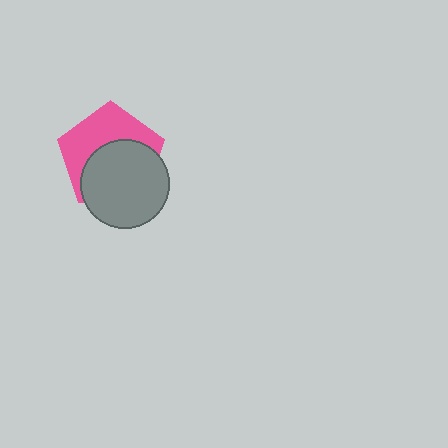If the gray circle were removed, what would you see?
You would see the complete pink pentagon.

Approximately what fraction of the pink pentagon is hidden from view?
Roughly 54% of the pink pentagon is hidden behind the gray circle.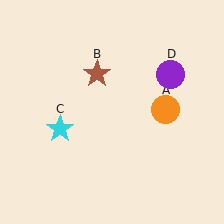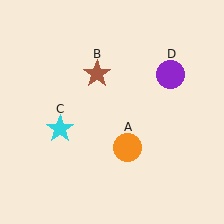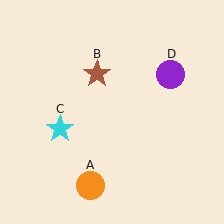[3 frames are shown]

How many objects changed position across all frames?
1 object changed position: orange circle (object A).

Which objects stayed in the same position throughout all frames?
Brown star (object B) and cyan star (object C) and purple circle (object D) remained stationary.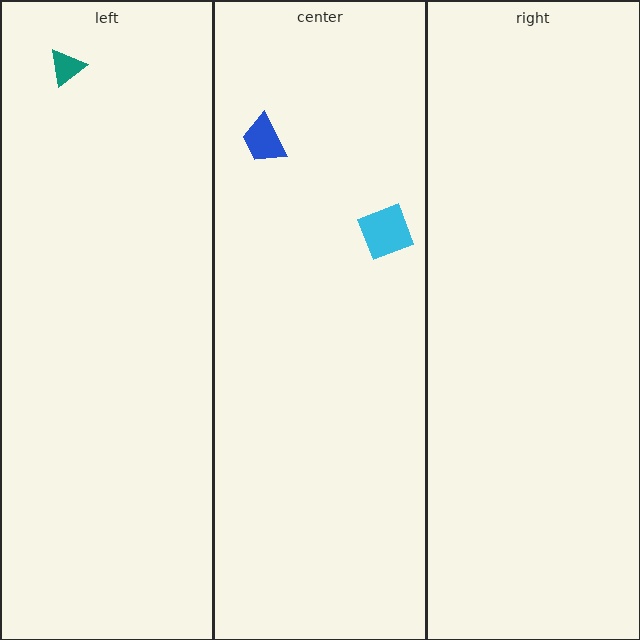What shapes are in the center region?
The blue trapezoid, the cyan square.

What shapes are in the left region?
The teal triangle.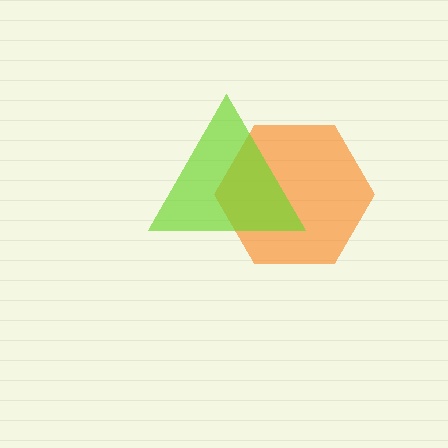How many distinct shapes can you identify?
There are 2 distinct shapes: an orange hexagon, a lime triangle.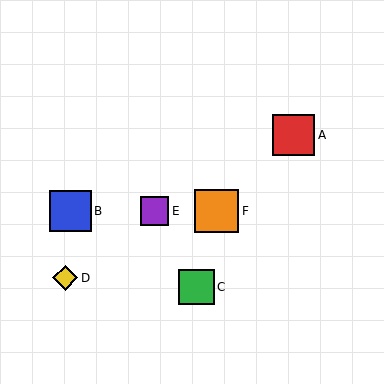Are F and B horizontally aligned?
Yes, both are at y≈211.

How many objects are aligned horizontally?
3 objects (B, E, F) are aligned horizontally.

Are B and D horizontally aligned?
No, B is at y≈211 and D is at y≈278.